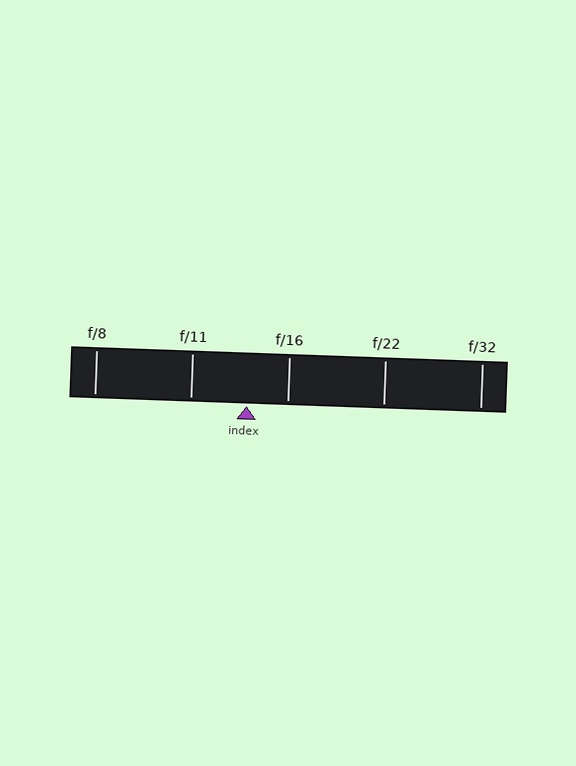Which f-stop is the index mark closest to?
The index mark is closest to f/16.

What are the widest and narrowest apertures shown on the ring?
The widest aperture shown is f/8 and the narrowest is f/32.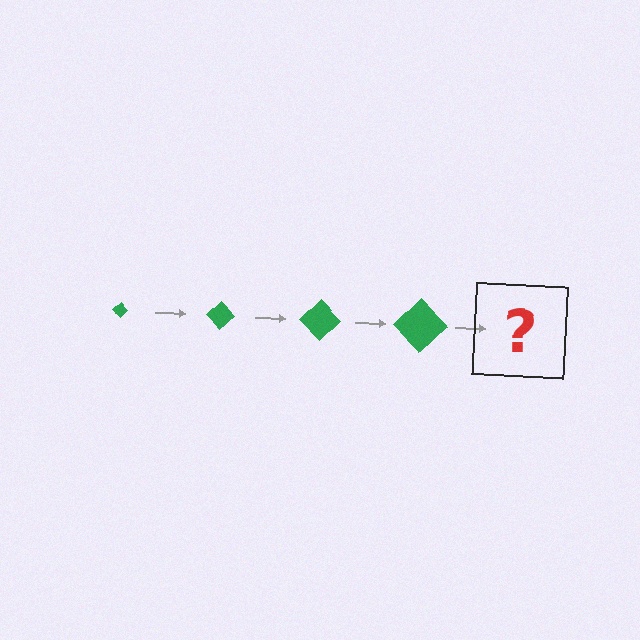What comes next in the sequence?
The next element should be a green diamond, larger than the previous one.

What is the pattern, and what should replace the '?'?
The pattern is that the diamond gets progressively larger each step. The '?' should be a green diamond, larger than the previous one.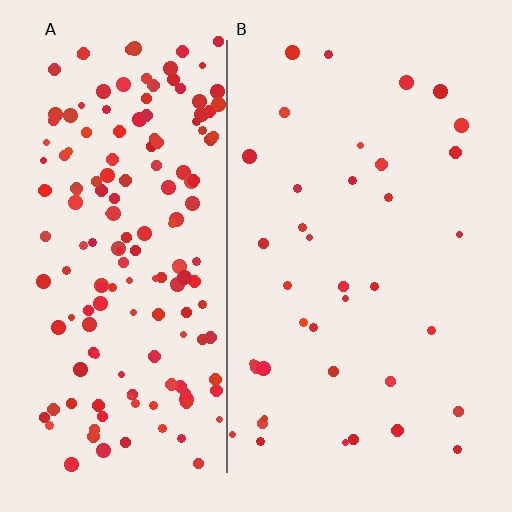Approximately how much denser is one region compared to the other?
Approximately 4.5× — region A over region B.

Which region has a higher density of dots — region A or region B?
A (the left).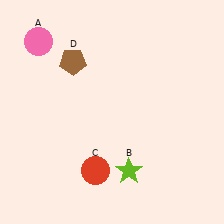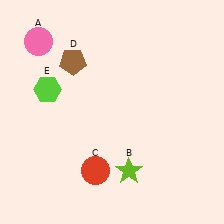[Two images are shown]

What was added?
A lime hexagon (E) was added in Image 2.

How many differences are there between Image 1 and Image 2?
There is 1 difference between the two images.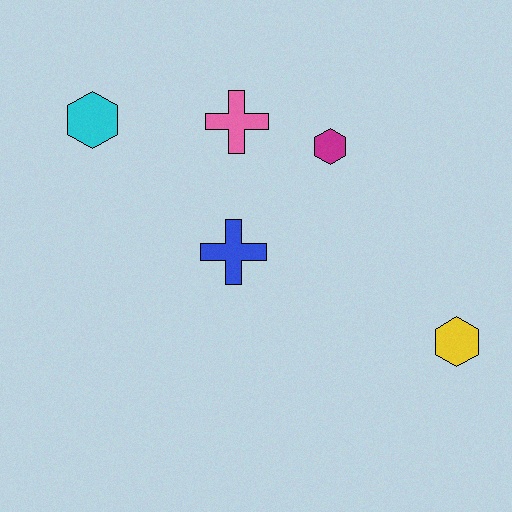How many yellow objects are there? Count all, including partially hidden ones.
There is 1 yellow object.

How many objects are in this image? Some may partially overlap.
There are 5 objects.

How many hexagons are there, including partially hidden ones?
There are 3 hexagons.